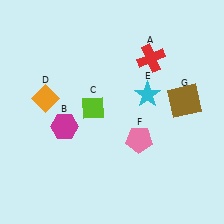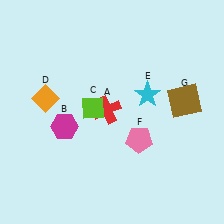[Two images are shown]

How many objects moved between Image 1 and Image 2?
1 object moved between the two images.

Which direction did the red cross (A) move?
The red cross (A) moved down.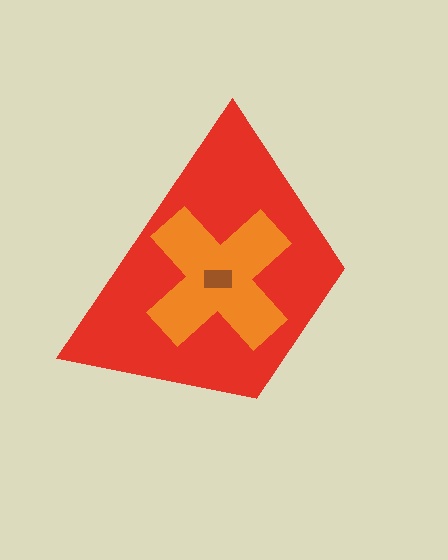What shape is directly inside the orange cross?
The brown rectangle.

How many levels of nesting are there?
3.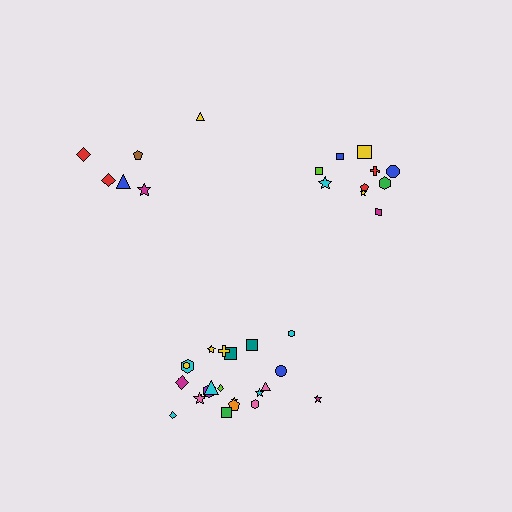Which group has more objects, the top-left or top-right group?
The top-right group.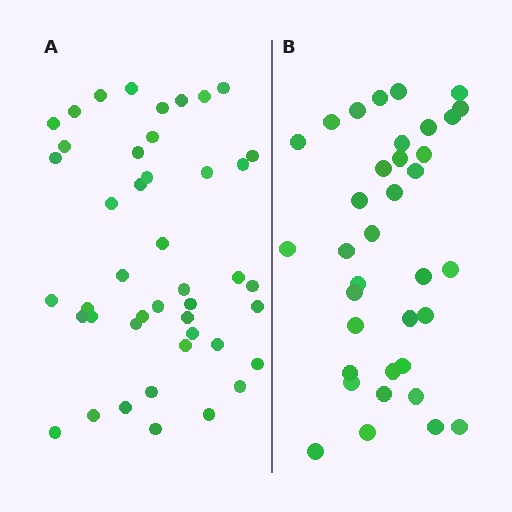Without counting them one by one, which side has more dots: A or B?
Region A (the left region) has more dots.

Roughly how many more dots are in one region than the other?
Region A has roughly 8 or so more dots than region B.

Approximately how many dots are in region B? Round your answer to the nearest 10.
About 40 dots. (The exact count is 36, which rounds to 40.)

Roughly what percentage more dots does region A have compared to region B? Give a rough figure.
About 20% more.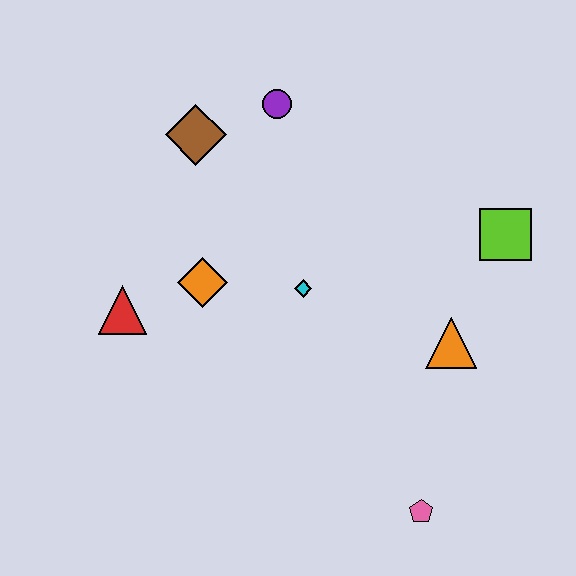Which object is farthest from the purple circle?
The pink pentagon is farthest from the purple circle.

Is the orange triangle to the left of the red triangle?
No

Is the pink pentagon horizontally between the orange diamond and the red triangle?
No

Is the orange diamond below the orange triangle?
No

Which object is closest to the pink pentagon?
The orange triangle is closest to the pink pentagon.